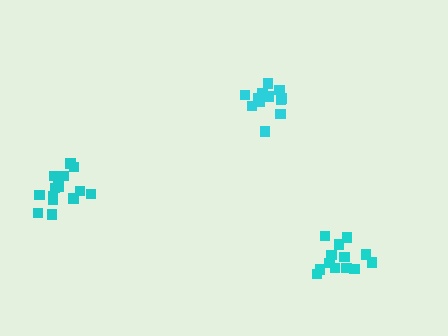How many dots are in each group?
Group 1: 13 dots, Group 2: 12 dots, Group 3: 14 dots (39 total).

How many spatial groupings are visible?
There are 3 spatial groupings.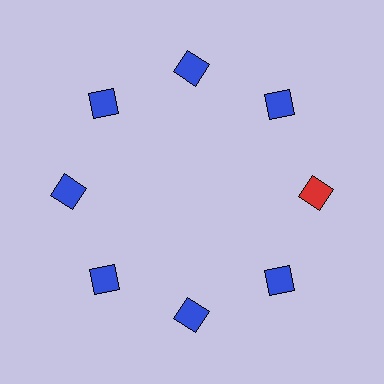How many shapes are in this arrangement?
There are 8 shapes arranged in a ring pattern.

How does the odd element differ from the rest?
It has a different color: red instead of blue.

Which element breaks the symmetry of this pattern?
The red square at roughly the 3 o'clock position breaks the symmetry. All other shapes are blue squares.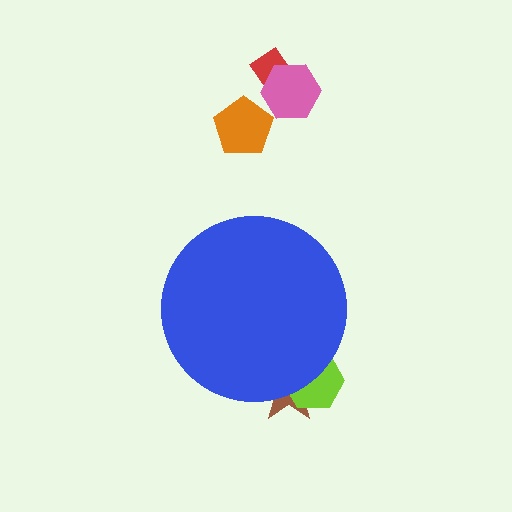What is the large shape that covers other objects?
A blue circle.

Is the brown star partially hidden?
Yes, the brown star is partially hidden behind the blue circle.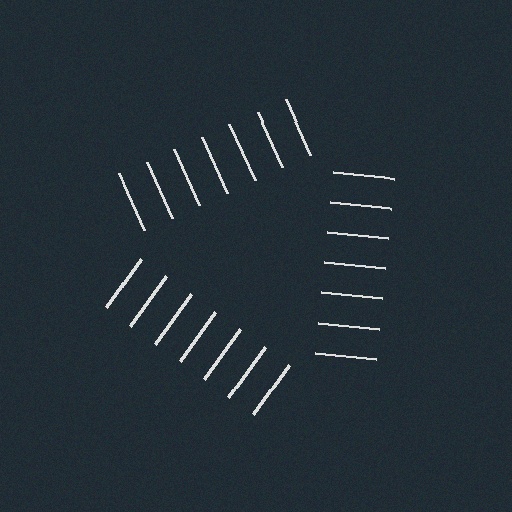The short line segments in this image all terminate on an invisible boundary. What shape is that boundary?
An illusory triangle — the line segments terminate on its edges but no continuous stroke is drawn.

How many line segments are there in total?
21 — 7 along each of the 3 edges.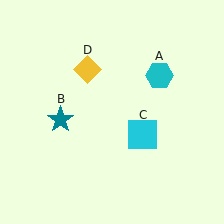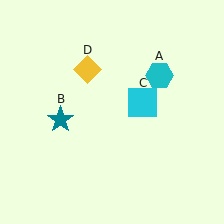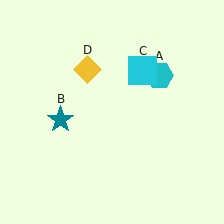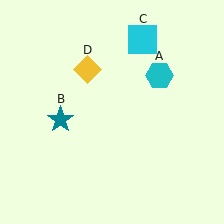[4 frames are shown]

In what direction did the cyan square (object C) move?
The cyan square (object C) moved up.